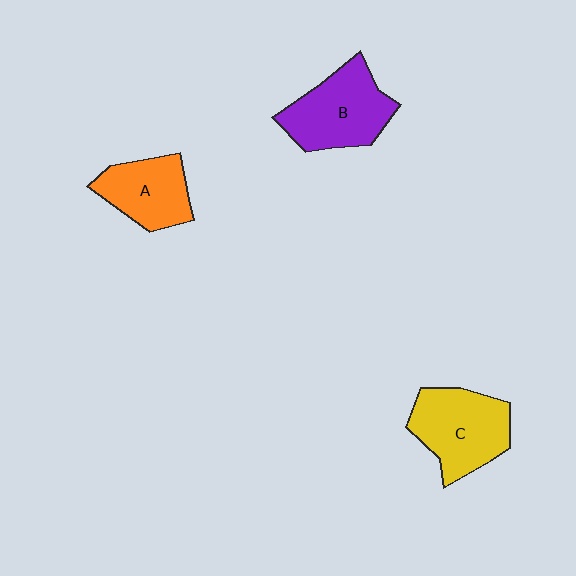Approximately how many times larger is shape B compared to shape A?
Approximately 1.3 times.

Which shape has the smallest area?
Shape A (orange).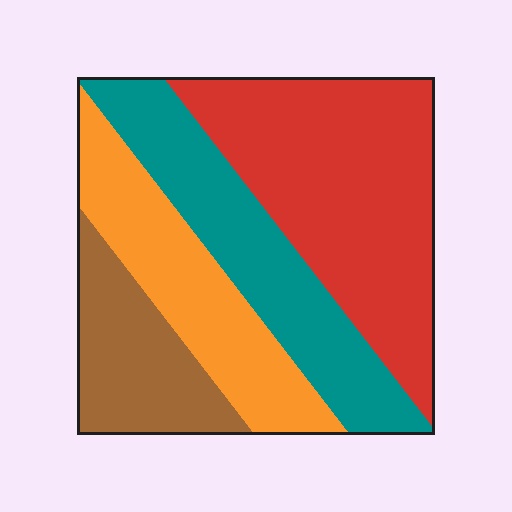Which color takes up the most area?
Red, at roughly 35%.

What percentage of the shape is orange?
Orange takes up less than a quarter of the shape.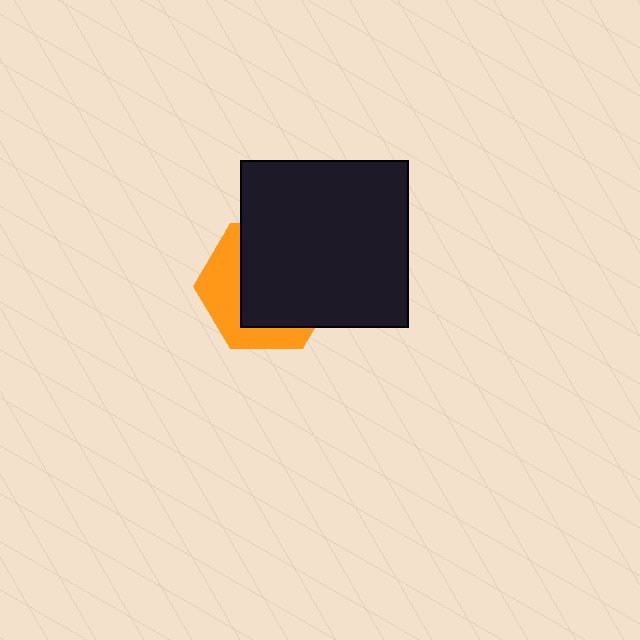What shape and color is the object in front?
The object in front is a black square.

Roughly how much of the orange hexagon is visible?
A small part of it is visible (roughly 37%).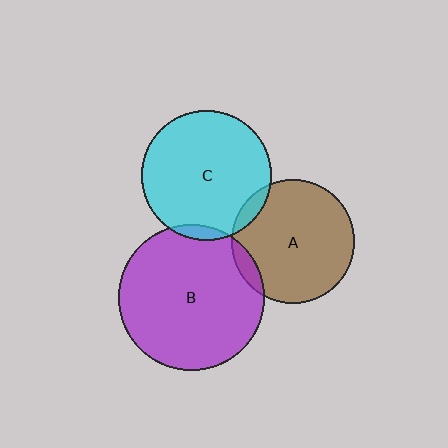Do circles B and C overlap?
Yes.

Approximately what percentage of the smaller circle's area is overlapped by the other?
Approximately 5%.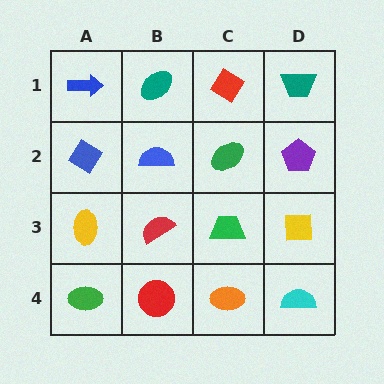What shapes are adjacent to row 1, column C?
A green ellipse (row 2, column C), a teal ellipse (row 1, column B), a teal trapezoid (row 1, column D).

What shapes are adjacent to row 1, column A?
A blue diamond (row 2, column A), a teal ellipse (row 1, column B).